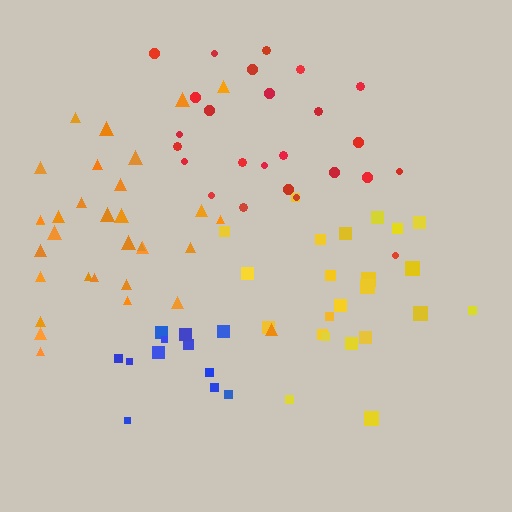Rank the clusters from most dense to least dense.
blue, yellow, red, orange.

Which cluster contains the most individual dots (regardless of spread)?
Orange (32).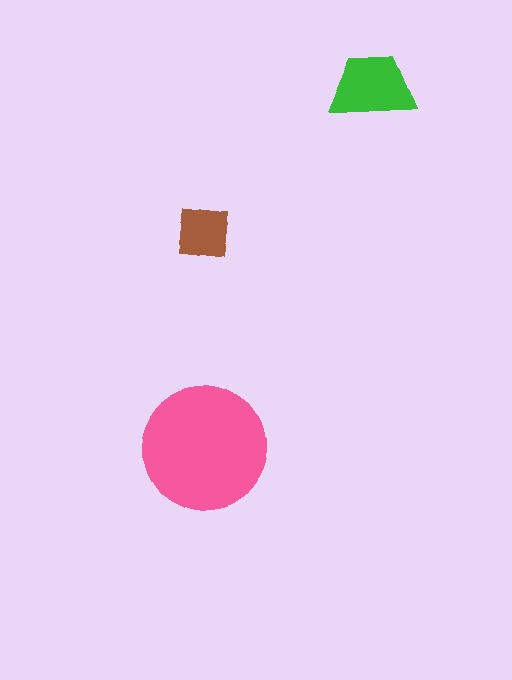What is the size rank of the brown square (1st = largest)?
3rd.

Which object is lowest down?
The pink circle is bottommost.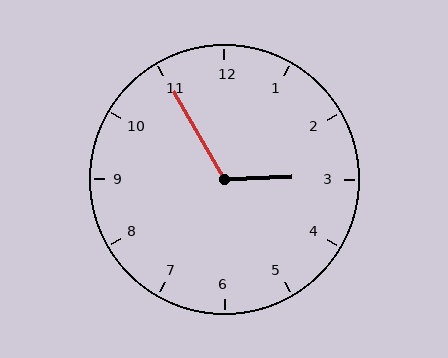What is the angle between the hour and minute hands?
Approximately 118 degrees.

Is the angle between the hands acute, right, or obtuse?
It is obtuse.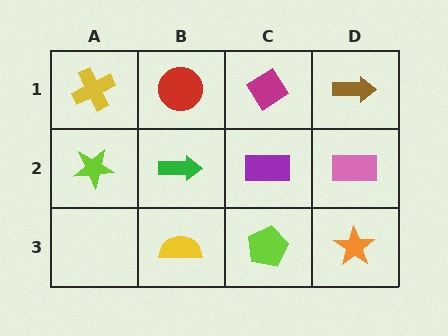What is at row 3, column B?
A yellow semicircle.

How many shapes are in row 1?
4 shapes.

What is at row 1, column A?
A yellow cross.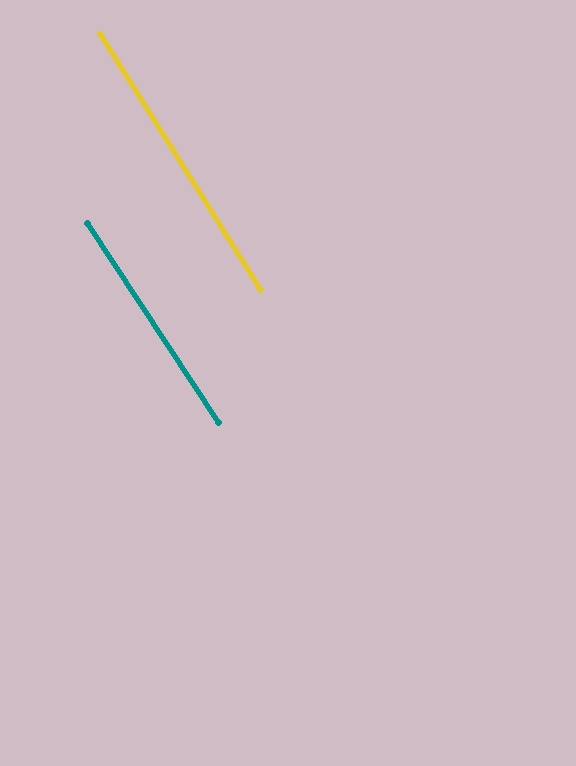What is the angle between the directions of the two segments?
Approximately 1 degree.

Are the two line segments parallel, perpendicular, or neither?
Parallel — their directions differ by only 1.2°.